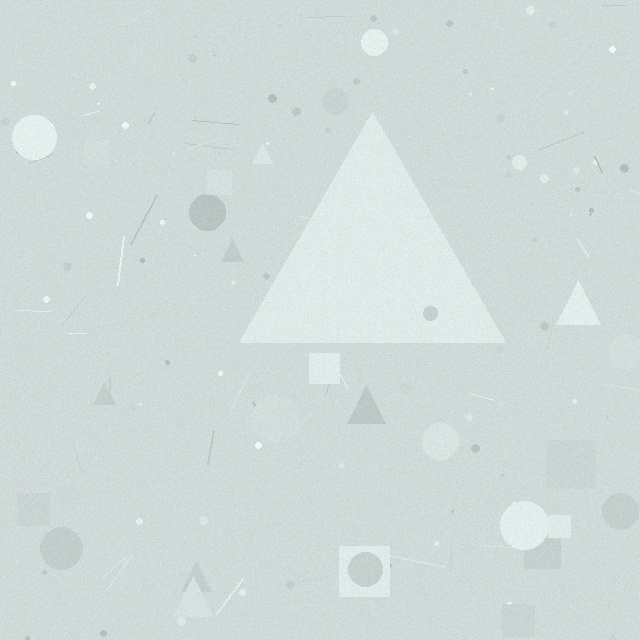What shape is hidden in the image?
A triangle is hidden in the image.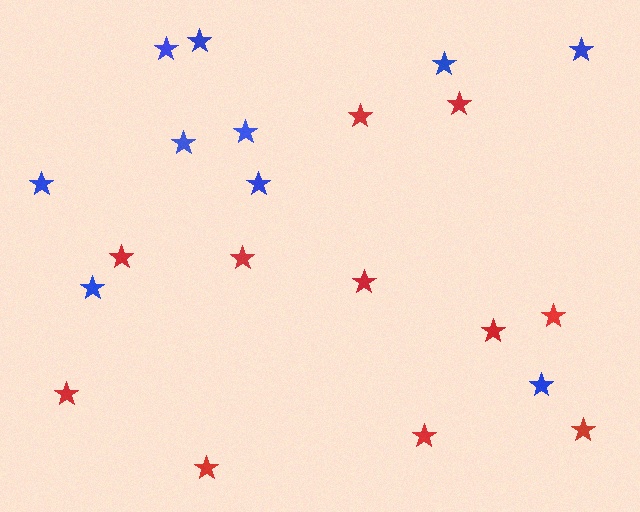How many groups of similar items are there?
There are 2 groups: one group of red stars (11) and one group of blue stars (10).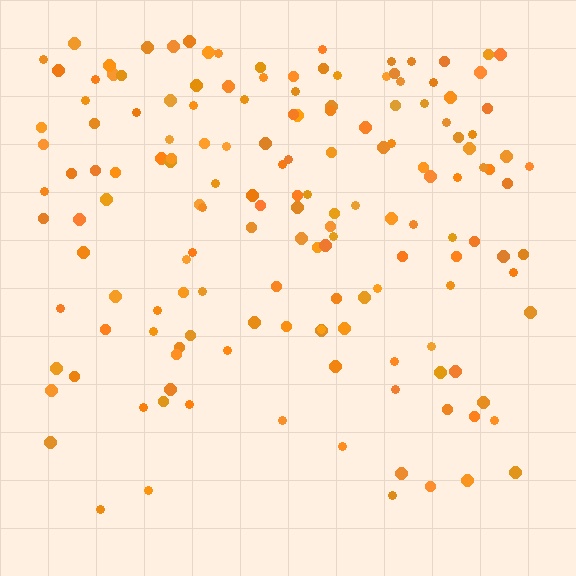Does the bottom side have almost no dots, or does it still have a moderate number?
Still a moderate number, just noticeably fewer than the top.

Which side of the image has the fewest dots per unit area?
The bottom.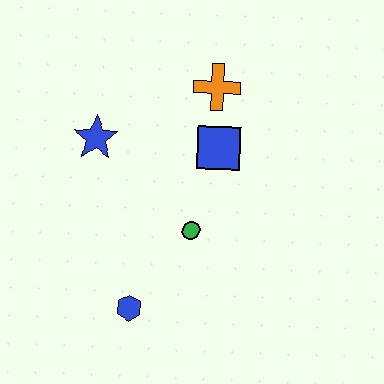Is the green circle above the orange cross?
No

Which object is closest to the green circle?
The blue square is closest to the green circle.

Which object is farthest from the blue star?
The blue hexagon is farthest from the blue star.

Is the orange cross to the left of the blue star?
No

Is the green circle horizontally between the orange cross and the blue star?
Yes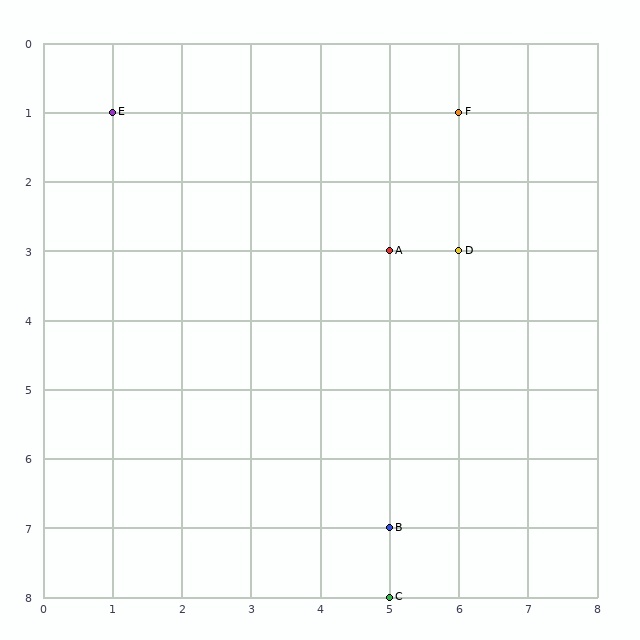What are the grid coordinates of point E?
Point E is at grid coordinates (1, 1).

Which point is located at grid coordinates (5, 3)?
Point A is at (5, 3).